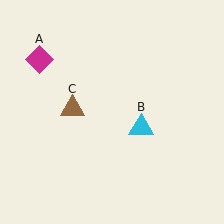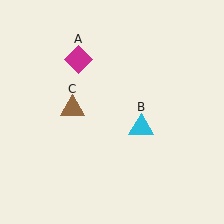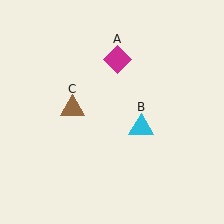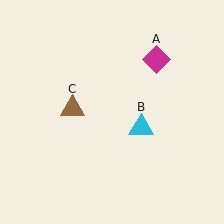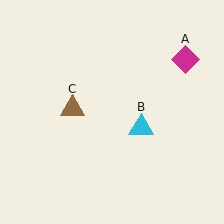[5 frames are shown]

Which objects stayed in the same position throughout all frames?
Cyan triangle (object B) and brown triangle (object C) remained stationary.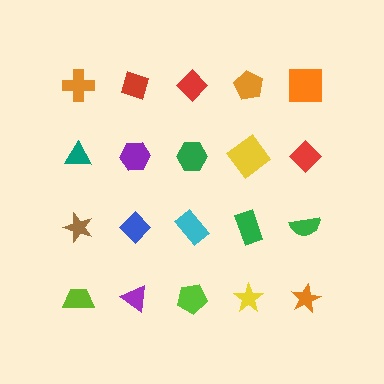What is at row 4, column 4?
A yellow star.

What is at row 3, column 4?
A green rectangle.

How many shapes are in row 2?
5 shapes.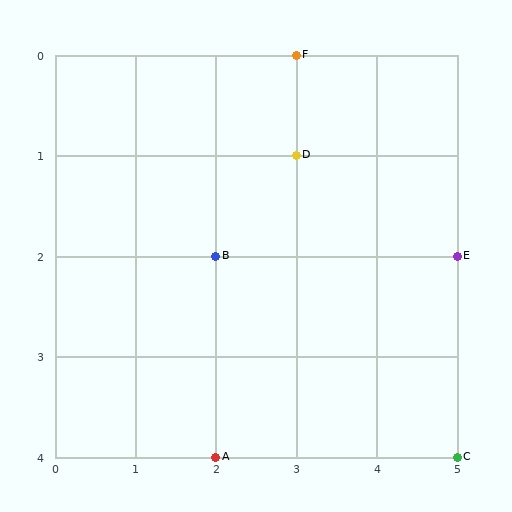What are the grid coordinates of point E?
Point E is at grid coordinates (5, 2).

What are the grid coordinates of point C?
Point C is at grid coordinates (5, 4).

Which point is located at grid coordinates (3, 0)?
Point F is at (3, 0).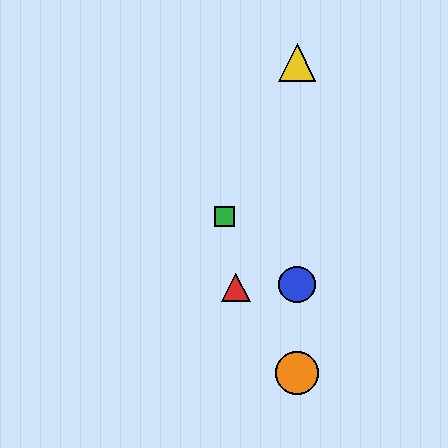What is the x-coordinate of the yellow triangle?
The yellow triangle is at x≈297.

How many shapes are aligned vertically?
4 shapes (the blue circle, the yellow triangle, the purple square, the orange circle) are aligned vertically.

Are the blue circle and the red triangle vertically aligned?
No, the blue circle is at x≈297 and the red triangle is at x≈236.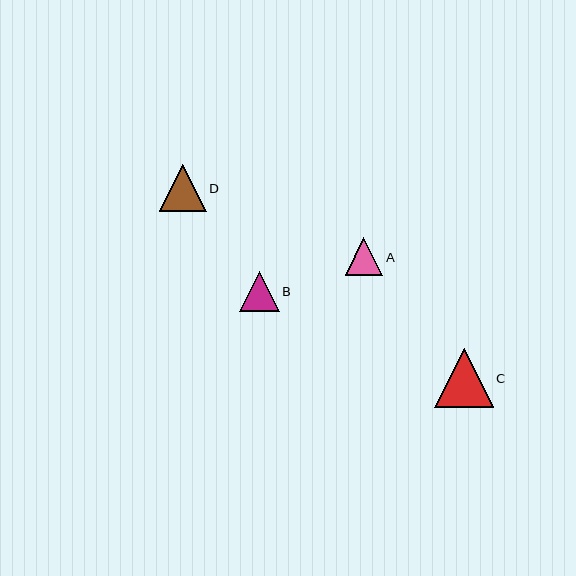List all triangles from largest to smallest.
From largest to smallest: C, D, B, A.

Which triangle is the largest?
Triangle C is the largest with a size of approximately 59 pixels.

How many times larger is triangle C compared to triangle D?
Triangle C is approximately 1.2 times the size of triangle D.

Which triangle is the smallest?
Triangle A is the smallest with a size of approximately 38 pixels.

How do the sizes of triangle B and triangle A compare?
Triangle B and triangle A are approximately the same size.